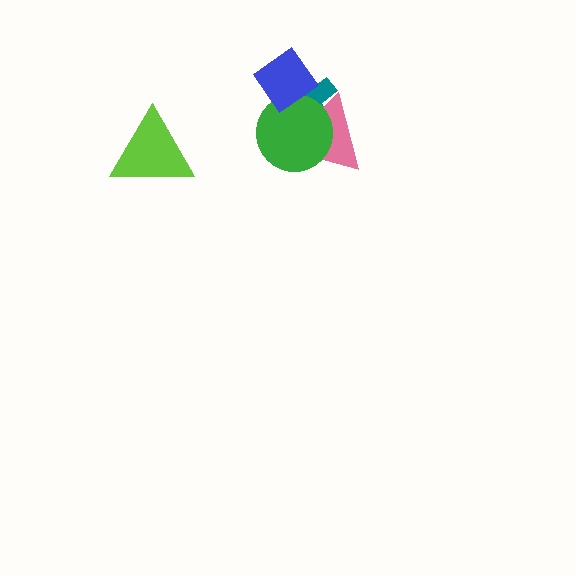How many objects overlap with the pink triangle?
3 objects overlap with the pink triangle.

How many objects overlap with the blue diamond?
3 objects overlap with the blue diamond.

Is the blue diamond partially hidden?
No, no other shape covers it.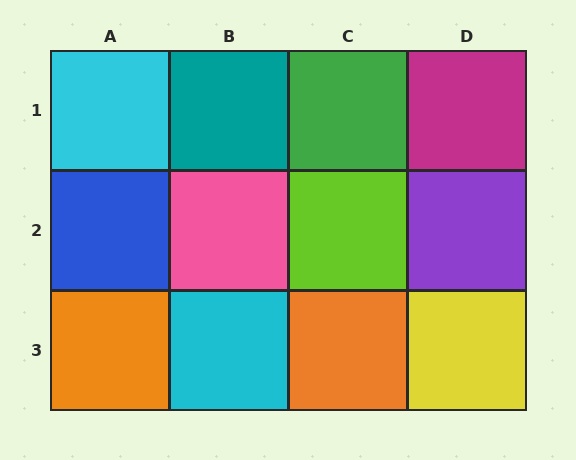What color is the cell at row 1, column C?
Green.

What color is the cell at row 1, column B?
Teal.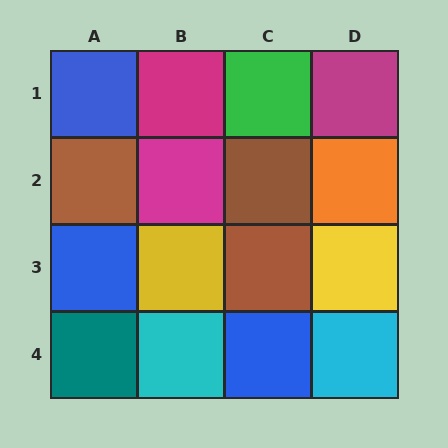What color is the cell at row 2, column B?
Magenta.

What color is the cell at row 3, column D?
Yellow.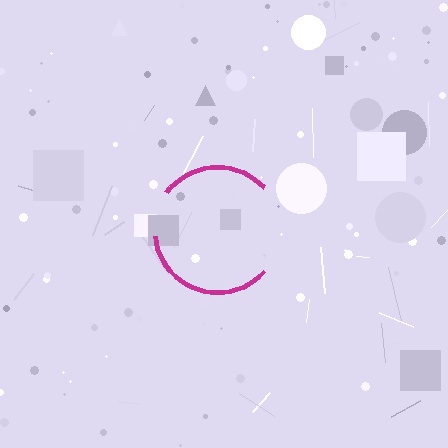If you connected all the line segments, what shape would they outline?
They would outline a circle.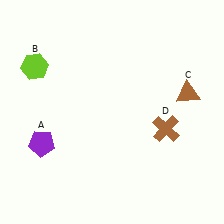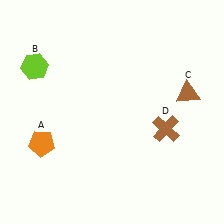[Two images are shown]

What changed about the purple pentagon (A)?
In Image 1, A is purple. In Image 2, it changed to orange.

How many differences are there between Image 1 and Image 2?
There is 1 difference between the two images.